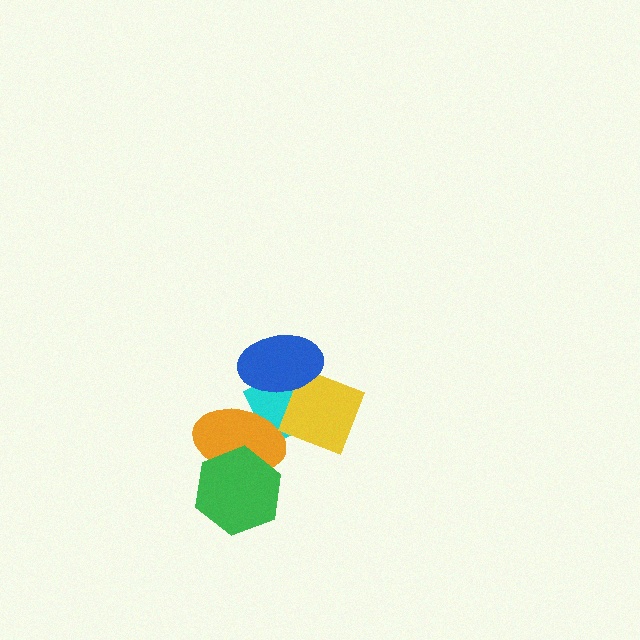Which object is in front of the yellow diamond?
The blue ellipse is in front of the yellow diamond.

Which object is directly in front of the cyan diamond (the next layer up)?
The orange ellipse is directly in front of the cyan diamond.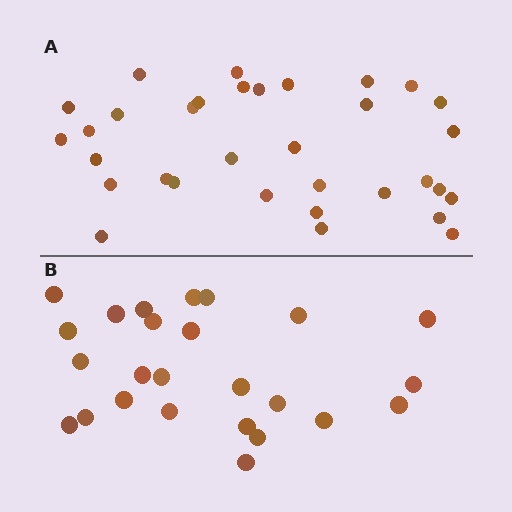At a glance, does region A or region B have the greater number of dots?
Region A (the top region) has more dots.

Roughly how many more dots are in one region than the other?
Region A has roughly 8 or so more dots than region B.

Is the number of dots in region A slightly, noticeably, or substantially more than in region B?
Region A has noticeably more, but not dramatically so. The ratio is roughly 1.3 to 1.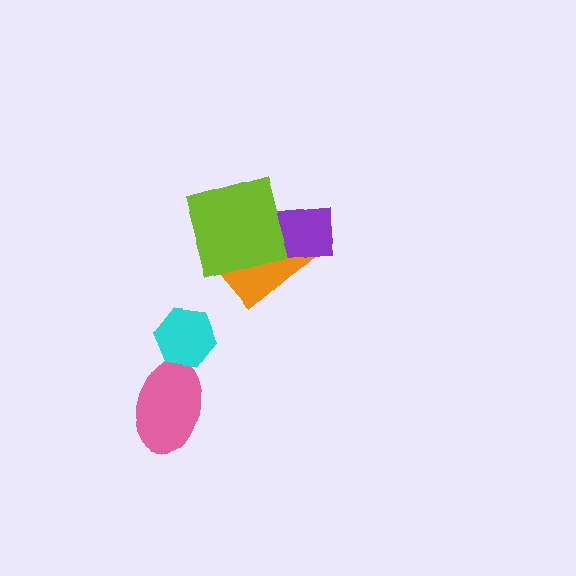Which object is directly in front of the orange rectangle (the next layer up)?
The purple rectangle is directly in front of the orange rectangle.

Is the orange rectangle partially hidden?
Yes, it is partially covered by another shape.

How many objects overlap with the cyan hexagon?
1 object overlaps with the cyan hexagon.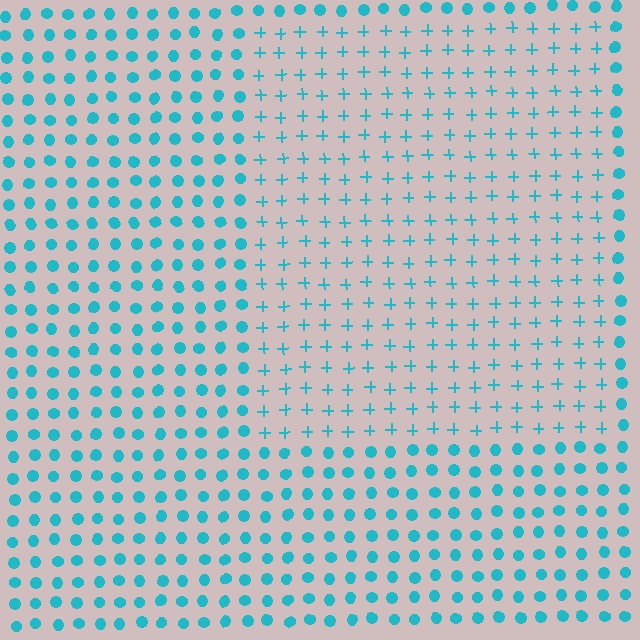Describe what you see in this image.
The image is filled with small cyan elements arranged in a uniform grid. A rectangle-shaped region contains plus signs, while the surrounding area contains circles. The boundary is defined purely by the change in element shape.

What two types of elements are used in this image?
The image uses plus signs inside the rectangle region and circles outside it.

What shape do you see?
I see a rectangle.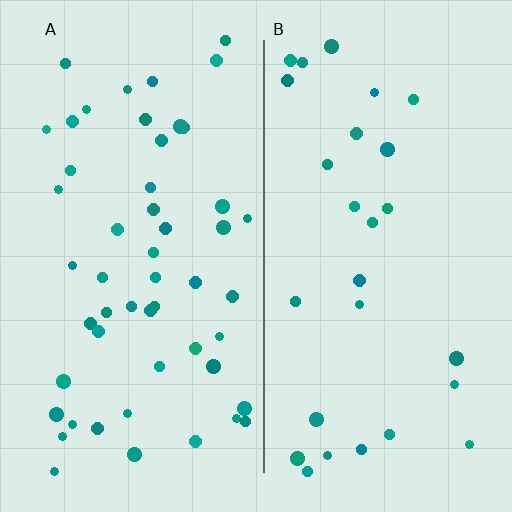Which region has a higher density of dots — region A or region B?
A (the left).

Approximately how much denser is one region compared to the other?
Approximately 1.9× — region A over region B.